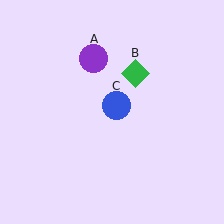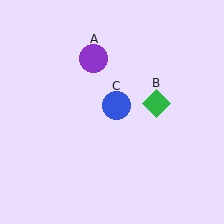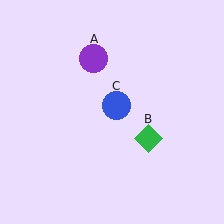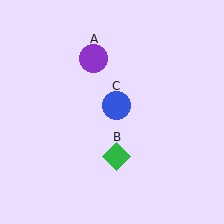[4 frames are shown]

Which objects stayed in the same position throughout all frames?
Purple circle (object A) and blue circle (object C) remained stationary.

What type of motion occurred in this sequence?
The green diamond (object B) rotated clockwise around the center of the scene.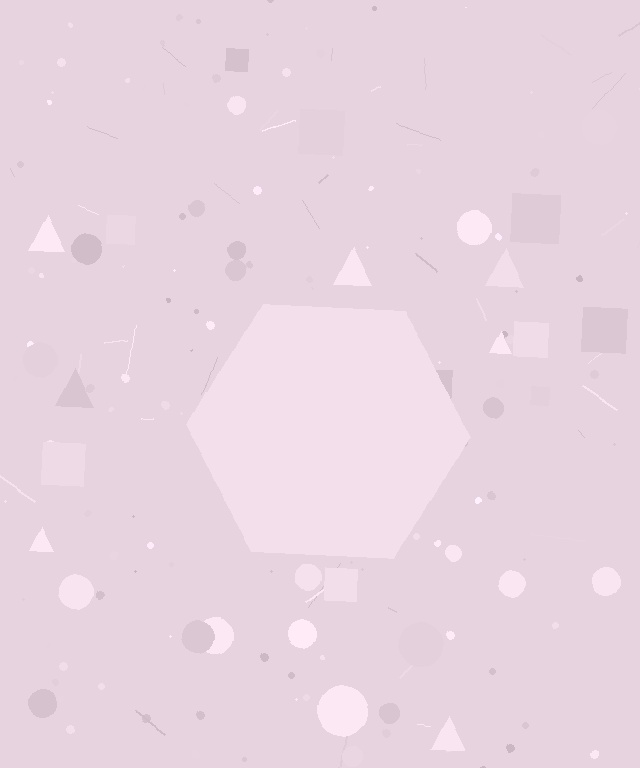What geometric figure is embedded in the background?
A hexagon is embedded in the background.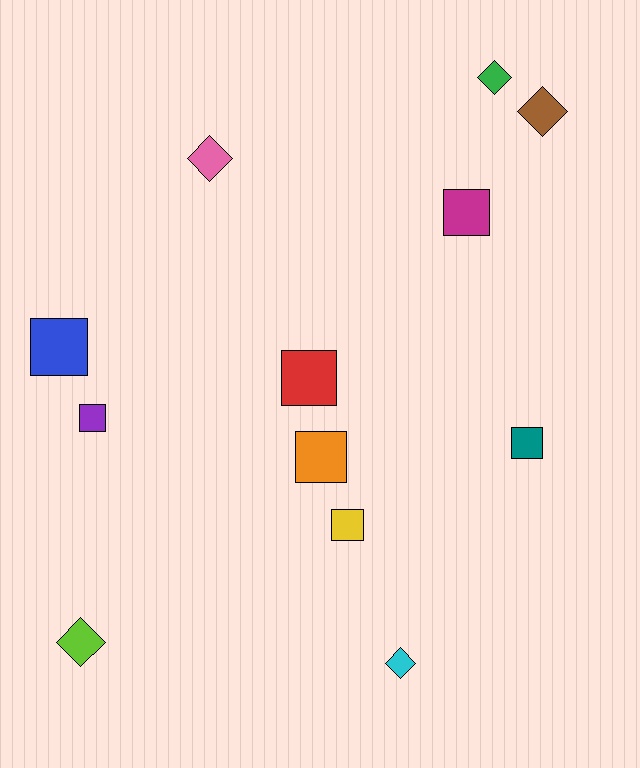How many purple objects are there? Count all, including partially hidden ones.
There is 1 purple object.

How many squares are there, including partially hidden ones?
There are 7 squares.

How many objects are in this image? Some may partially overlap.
There are 12 objects.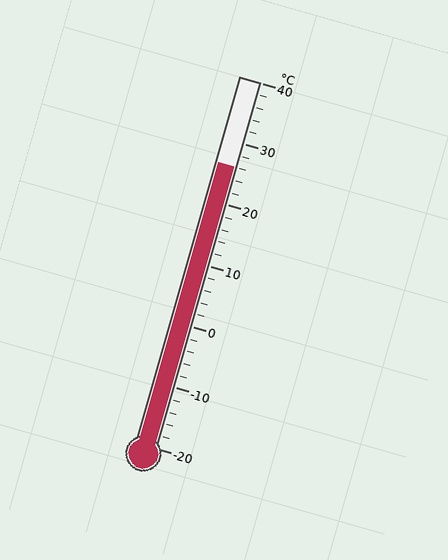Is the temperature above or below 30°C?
The temperature is below 30°C.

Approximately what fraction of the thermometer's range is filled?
The thermometer is filled to approximately 75% of its range.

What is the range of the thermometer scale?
The thermometer scale ranges from -20°C to 40°C.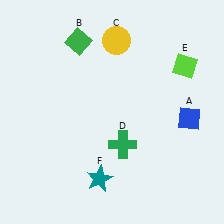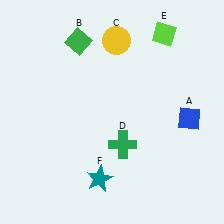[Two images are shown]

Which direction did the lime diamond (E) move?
The lime diamond (E) moved up.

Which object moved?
The lime diamond (E) moved up.